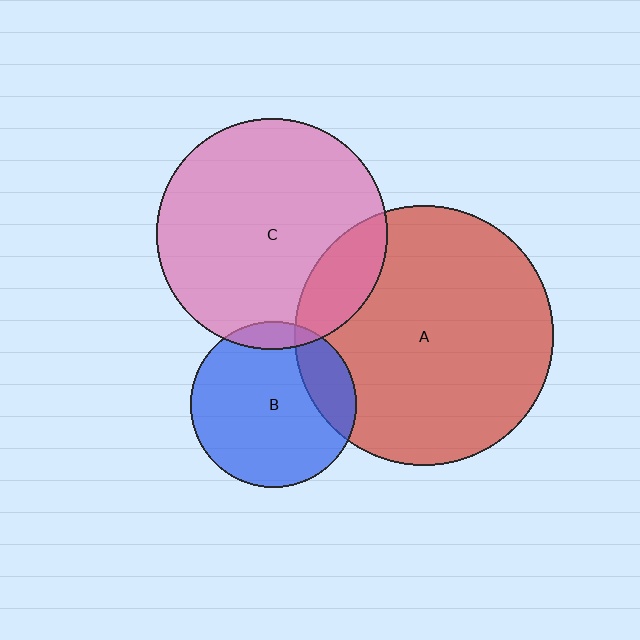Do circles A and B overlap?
Yes.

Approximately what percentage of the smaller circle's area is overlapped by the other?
Approximately 20%.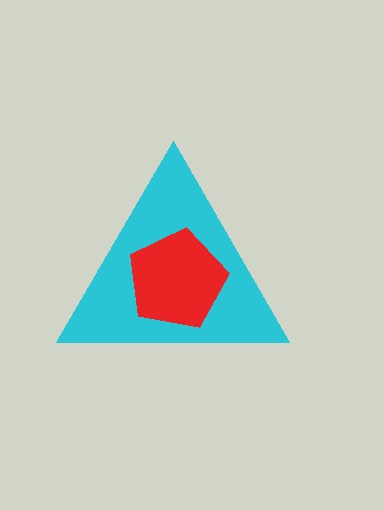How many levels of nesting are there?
2.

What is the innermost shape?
The red pentagon.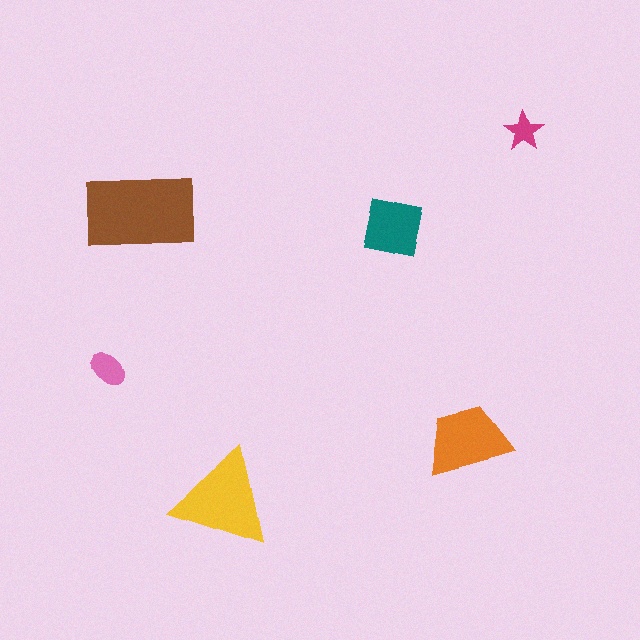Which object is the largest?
The brown rectangle.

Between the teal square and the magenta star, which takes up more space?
The teal square.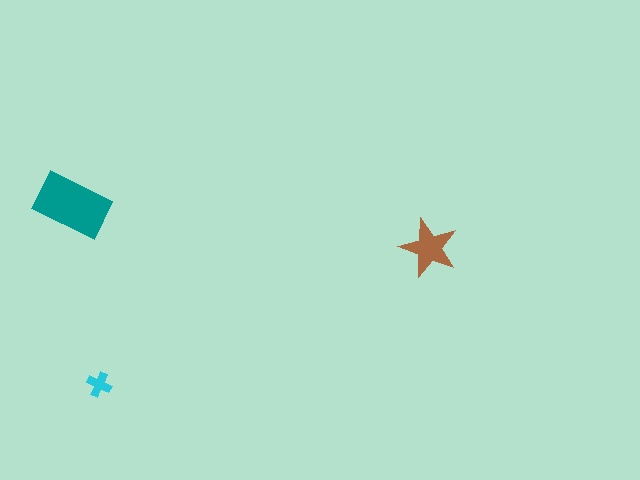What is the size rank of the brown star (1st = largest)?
2nd.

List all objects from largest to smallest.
The teal rectangle, the brown star, the cyan cross.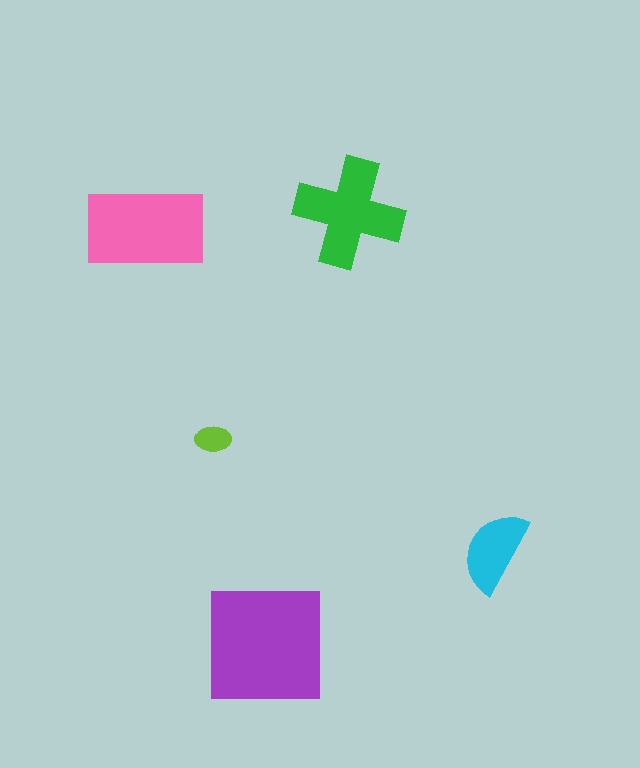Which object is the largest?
The purple square.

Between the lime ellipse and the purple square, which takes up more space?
The purple square.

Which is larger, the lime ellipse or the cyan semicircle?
The cyan semicircle.